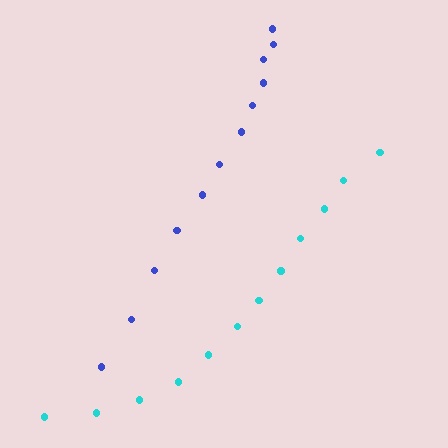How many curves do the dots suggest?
There are 2 distinct paths.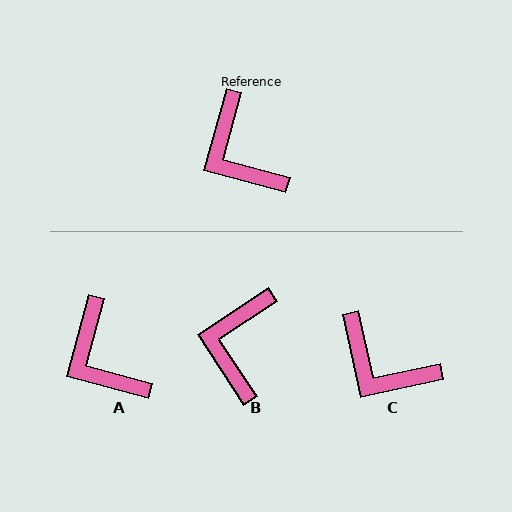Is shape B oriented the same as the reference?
No, it is off by about 41 degrees.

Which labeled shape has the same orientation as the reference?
A.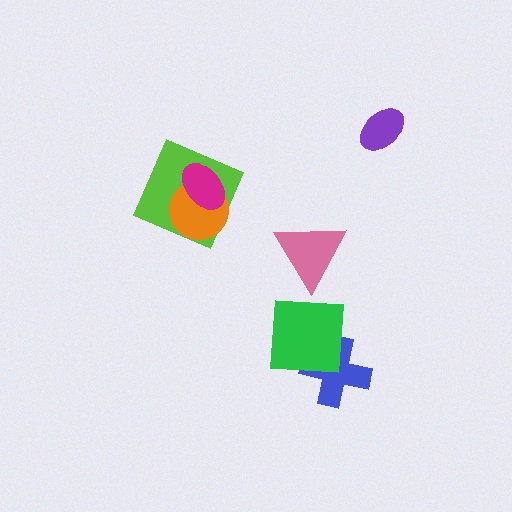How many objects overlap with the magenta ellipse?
2 objects overlap with the magenta ellipse.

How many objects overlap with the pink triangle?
0 objects overlap with the pink triangle.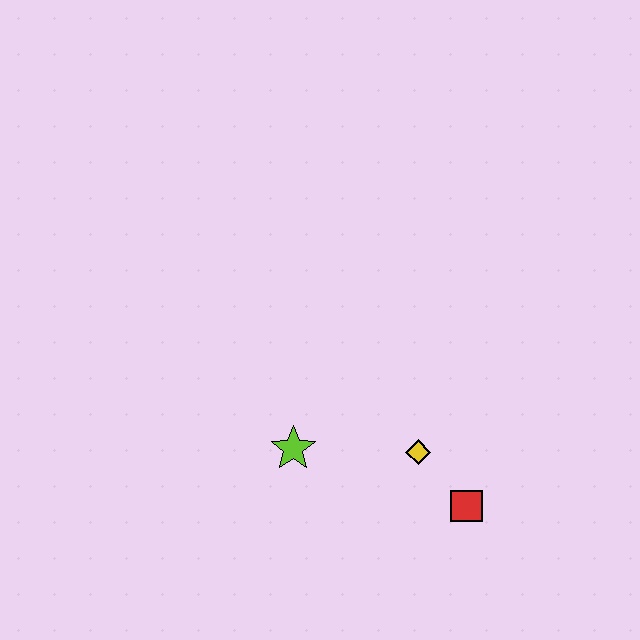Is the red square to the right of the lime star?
Yes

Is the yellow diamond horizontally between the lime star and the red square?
Yes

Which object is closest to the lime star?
The yellow diamond is closest to the lime star.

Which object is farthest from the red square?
The lime star is farthest from the red square.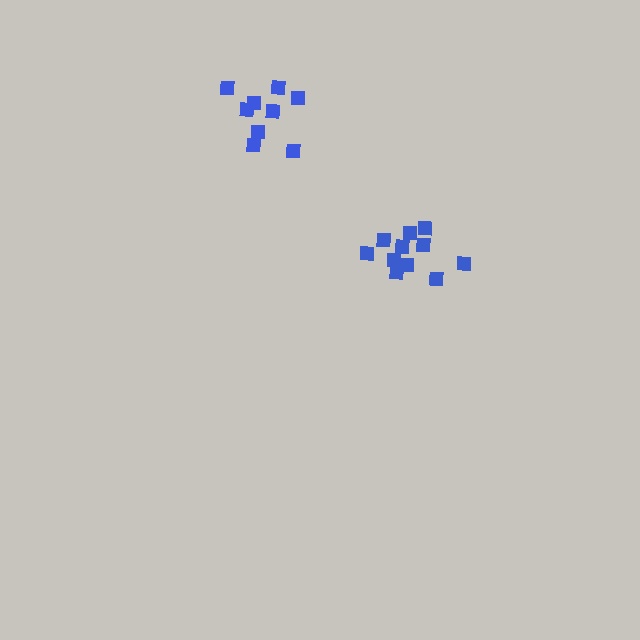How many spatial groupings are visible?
There are 2 spatial groupings.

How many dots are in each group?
Group 1: 11 dots, Group 2: 9 dots (20 total).